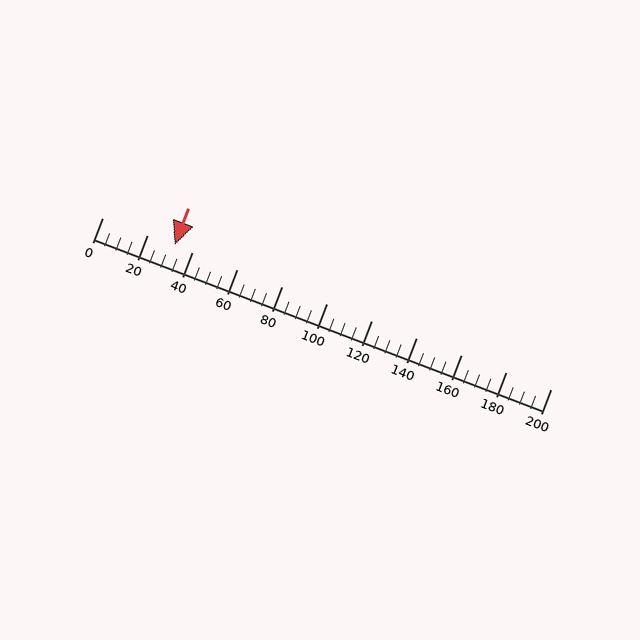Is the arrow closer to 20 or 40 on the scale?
The arrow is closer to 40.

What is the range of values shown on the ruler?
The ruler shows values from 0 to 200.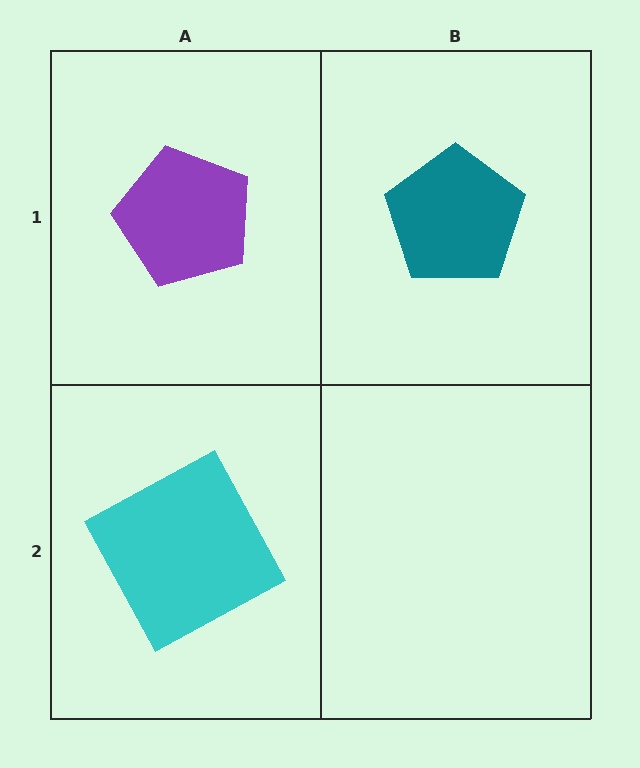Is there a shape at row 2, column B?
No, that cell is empty.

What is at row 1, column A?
A purple pentagon.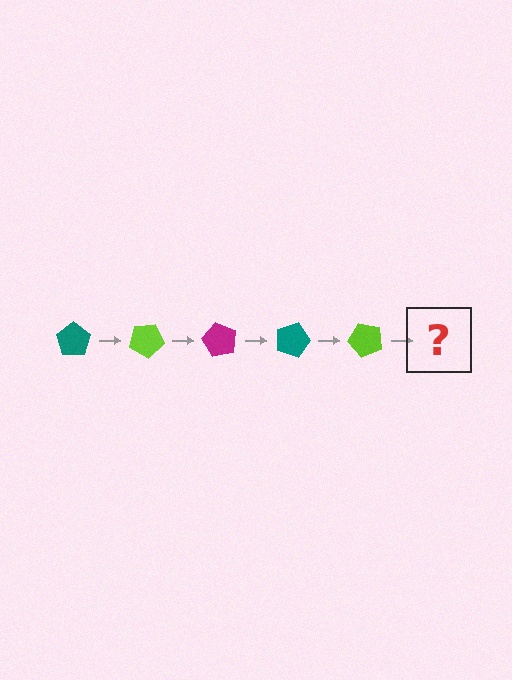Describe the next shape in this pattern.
It should be a magenta pentagon, rotated 150 degrees from the start.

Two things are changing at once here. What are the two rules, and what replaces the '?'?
The two rules are that it rotates 30 degrees each step and the color cycles through teal, lime, and magenta. The '?' should be a magenta pentagon, rotated 150 degrees from the start.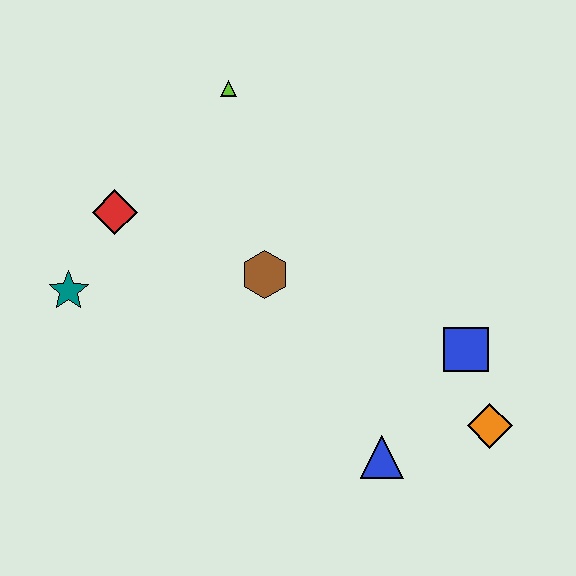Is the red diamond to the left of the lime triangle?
Yes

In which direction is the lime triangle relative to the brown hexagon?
The lime triangle is above the brown hexagon.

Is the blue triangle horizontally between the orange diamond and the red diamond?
Yes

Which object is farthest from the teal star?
The orange diamond is farthest from the teal star.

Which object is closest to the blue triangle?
The orange diamond is closest to the blue triangle.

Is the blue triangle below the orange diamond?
Yes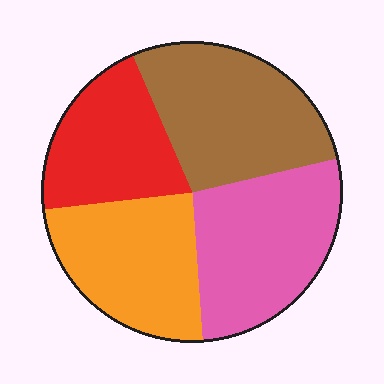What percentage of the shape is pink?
Pink covers around 25% of the shape.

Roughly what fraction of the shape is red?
Red covers 20% of the shape.